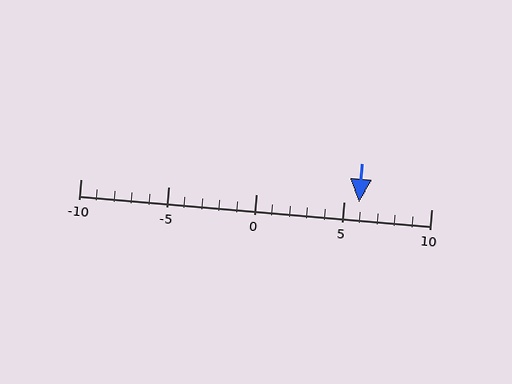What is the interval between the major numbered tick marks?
The major tick marks are spaced 5 units apart.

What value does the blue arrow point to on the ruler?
The blue arrow points to approximately 6.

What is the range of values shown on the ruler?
The ruler shows values from -10 to 10.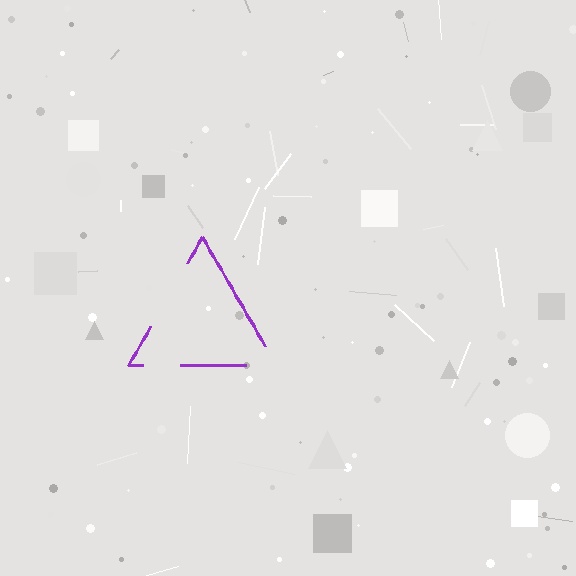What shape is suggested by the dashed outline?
The dashed outline suggests a triangle.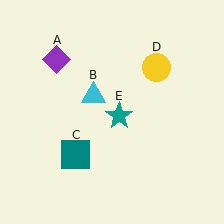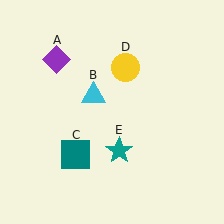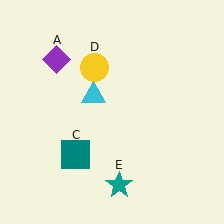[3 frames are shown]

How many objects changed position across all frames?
2 objects changed position: yellow circle (object D), teal star (object E).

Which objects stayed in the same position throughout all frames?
Purple diamond (object A) and cyan triangle (object B) and teal square (object C) remained stationary.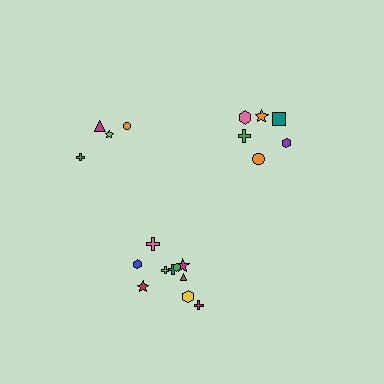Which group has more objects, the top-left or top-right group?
The top-right group.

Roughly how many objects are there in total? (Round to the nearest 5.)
Roughly 20 objects in total.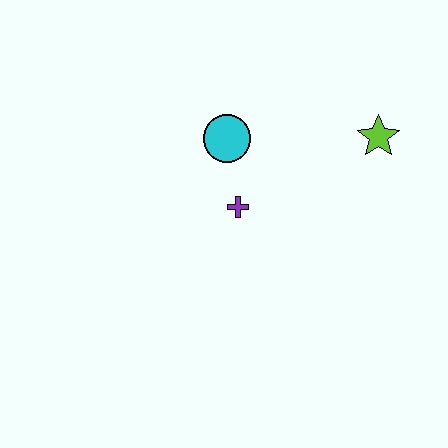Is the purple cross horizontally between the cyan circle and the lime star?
Yes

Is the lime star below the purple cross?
No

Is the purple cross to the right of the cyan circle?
Yes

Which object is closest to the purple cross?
The cyan circle is closest to the purple cross.